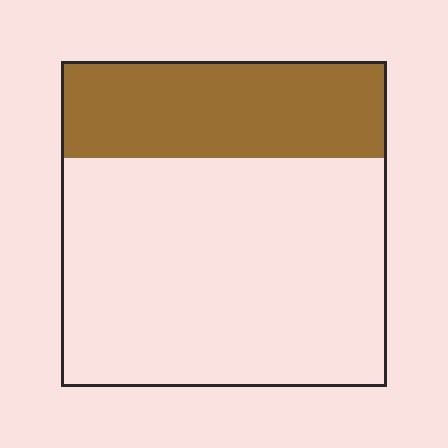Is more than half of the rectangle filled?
No.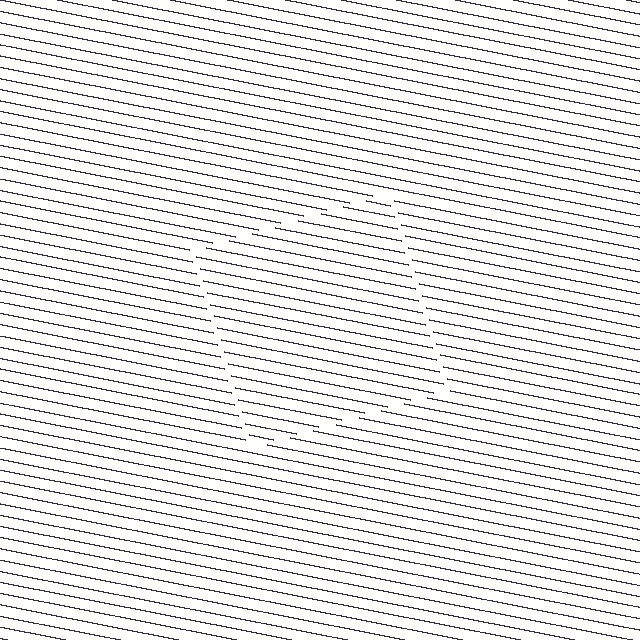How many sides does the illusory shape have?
4 sides — the line-ends trace a square.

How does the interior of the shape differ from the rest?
The interior of the shape contains the same grating, shifted by half a period — the contour is defined by the phase discontinuity where line-ends from the inner and outer gratings abut.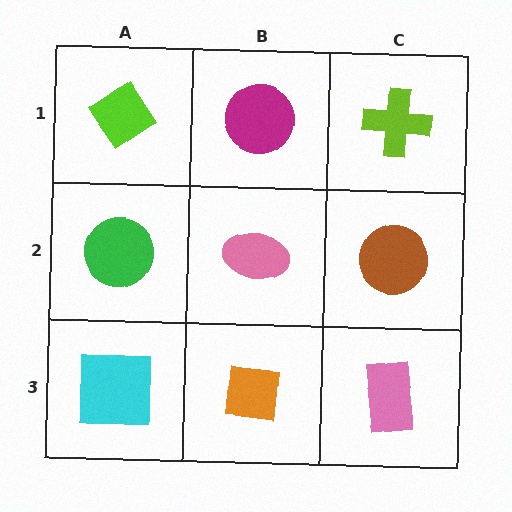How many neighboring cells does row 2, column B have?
4.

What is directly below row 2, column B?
An orange square.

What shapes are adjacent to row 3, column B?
A pink ellipse (row 2, column B), a cyan square (row 3, column A), a pink rectangle (row 3, column C).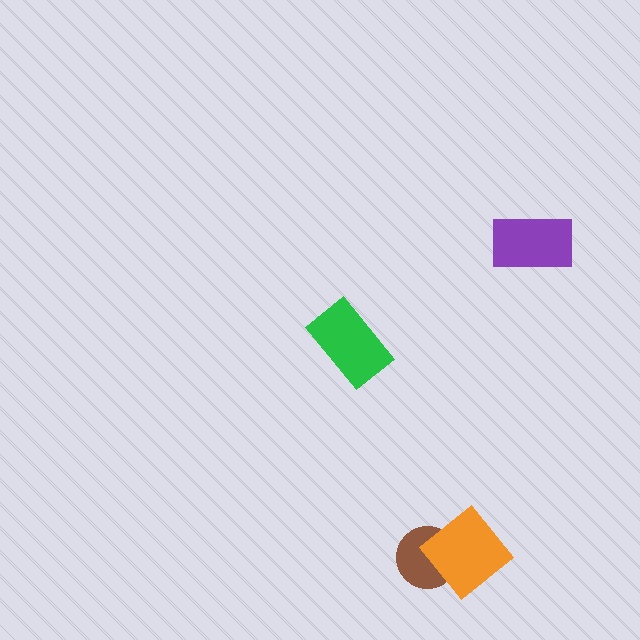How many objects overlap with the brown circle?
1 object overlaps with the brown circle.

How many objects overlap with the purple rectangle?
0 objects overlap with the purple rectangle.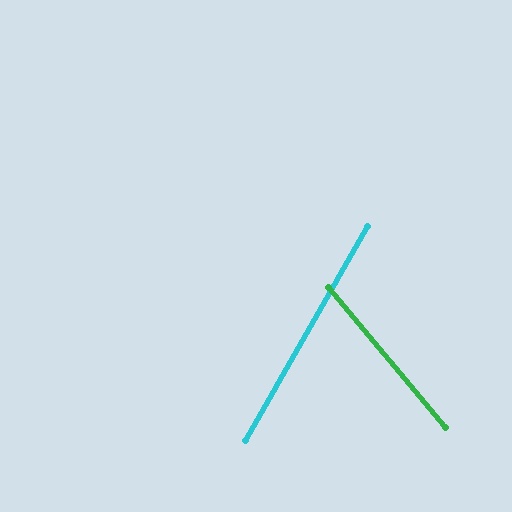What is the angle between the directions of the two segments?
Approximately 70 degrees.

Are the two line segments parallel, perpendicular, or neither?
Neither parallel nor perpendicular — they differ by about 70°.